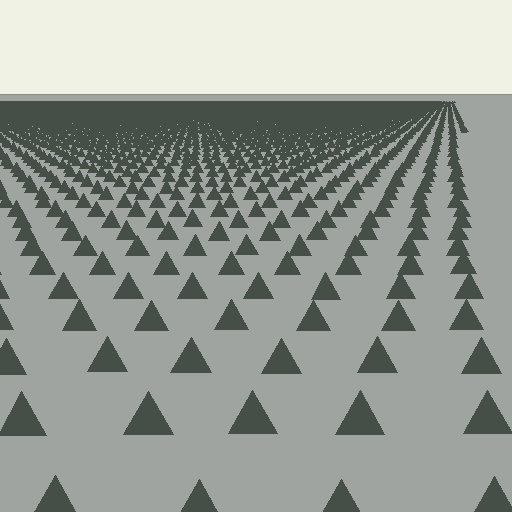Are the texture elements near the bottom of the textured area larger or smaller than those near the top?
Larger. Near the bottom, elements are closer to the viewer and appear at a bigger on-screen size.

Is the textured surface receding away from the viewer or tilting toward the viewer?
The surface is receding away from the viewer. Texture elements get smaller and denser toward the top.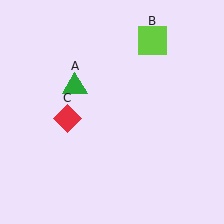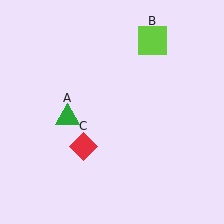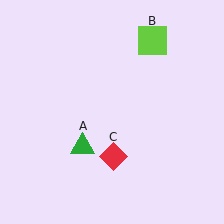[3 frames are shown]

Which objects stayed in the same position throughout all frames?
Lime square (object B) remained stationary.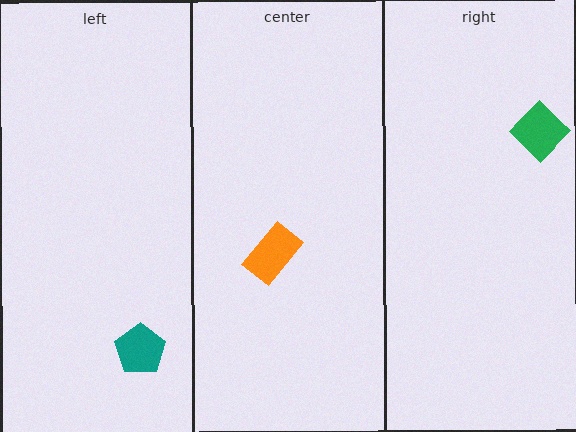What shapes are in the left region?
The teal pentagon.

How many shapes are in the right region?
1.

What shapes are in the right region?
The green diamond.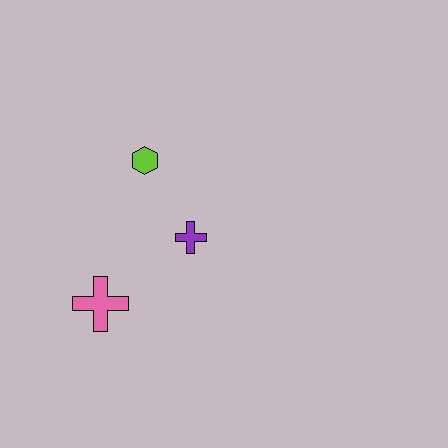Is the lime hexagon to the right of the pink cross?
Yes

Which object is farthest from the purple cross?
The pink cross is farthest from the purple cross.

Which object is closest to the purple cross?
The lime hexagon is closest to the purple cross.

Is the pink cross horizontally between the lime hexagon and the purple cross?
No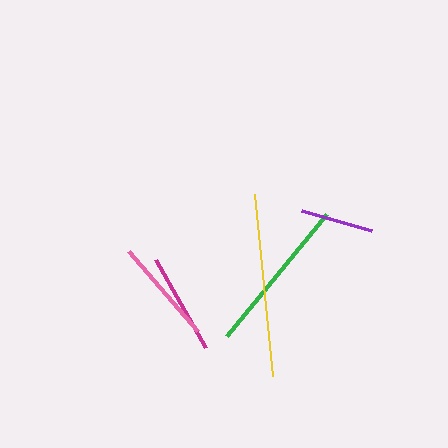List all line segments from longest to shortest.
From longest to shortest: yellow, green, pink, magenta, purple.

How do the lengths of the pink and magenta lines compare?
The pink and magenta lines are approximately the same length.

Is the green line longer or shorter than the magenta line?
The green line is longer than the magenta line.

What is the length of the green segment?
The green segment is approximately 158 pixels long.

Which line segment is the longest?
The yellow line is the longest at approximately 183 pixels.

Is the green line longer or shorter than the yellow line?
The yellow line is longer than the green line.